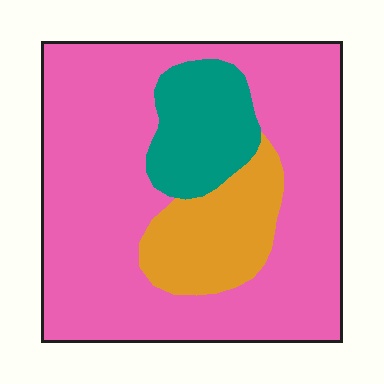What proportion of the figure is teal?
Teal takes up about one eighth (1/8) of the figure.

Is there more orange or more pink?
Pink.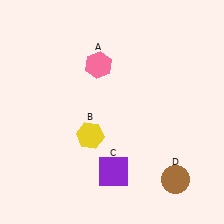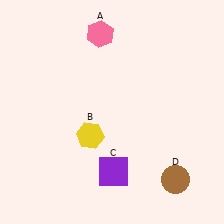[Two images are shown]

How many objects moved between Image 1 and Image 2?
1 object moved between the two images.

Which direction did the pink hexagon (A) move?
The pink hexagon (A) moved up.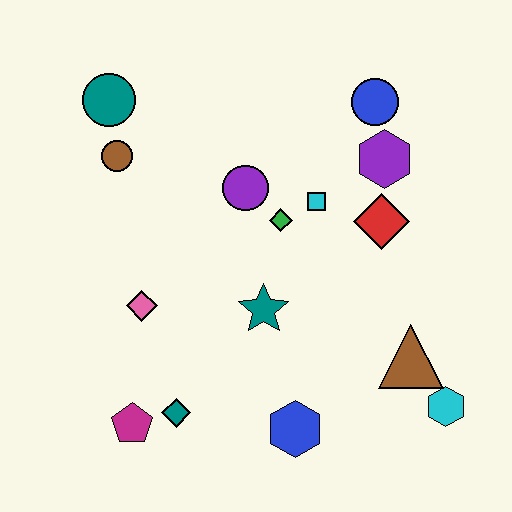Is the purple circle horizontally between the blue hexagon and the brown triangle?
No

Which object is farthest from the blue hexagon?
The teal circle is farthest from the blue hexagon.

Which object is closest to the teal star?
The green diamond is closest to the teal star.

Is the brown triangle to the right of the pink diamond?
Yes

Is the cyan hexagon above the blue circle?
No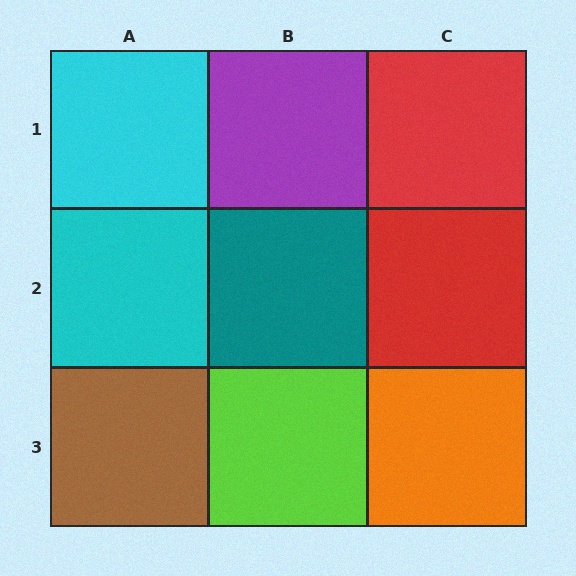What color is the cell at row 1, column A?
Cyan.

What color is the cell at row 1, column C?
Red.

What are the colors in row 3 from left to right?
Brown, lime, orange.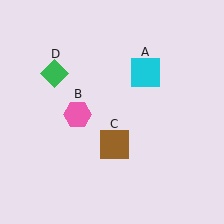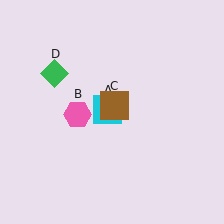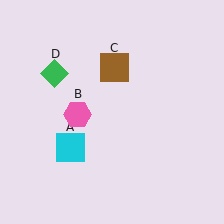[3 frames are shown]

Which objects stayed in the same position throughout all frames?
Pink hexagon (object B) and green diamond (object D) remained stationary.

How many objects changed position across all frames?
2 objects changed position: cyan square (object A), brown square (object C).